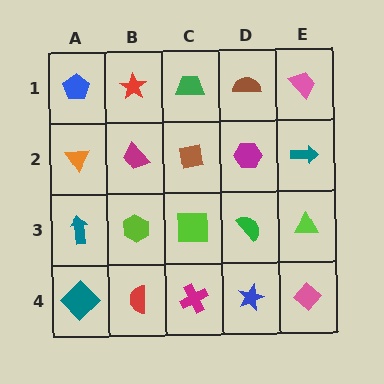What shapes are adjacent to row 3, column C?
A brown square (row 2, column C), a magenta cross (row 4, column C), a lime hexagon (row 3, column B), a green semicircle (row 3, column D).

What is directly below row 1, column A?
An orange triangle.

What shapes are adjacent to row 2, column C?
A green trapezoid (row 1, column C), a lime square (row 3, column C), a magenta trapezoid (row 2, column B), a magenta hexagon (row 2, column D).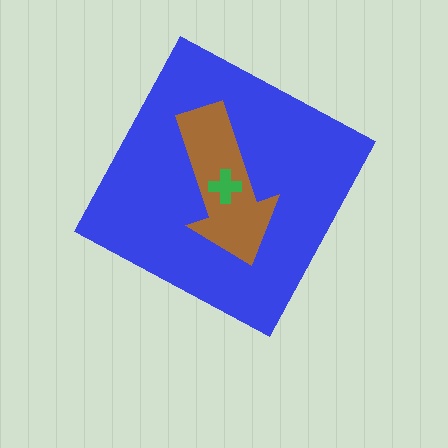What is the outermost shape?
The blue diamond.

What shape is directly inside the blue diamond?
The brown arrow.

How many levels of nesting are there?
3.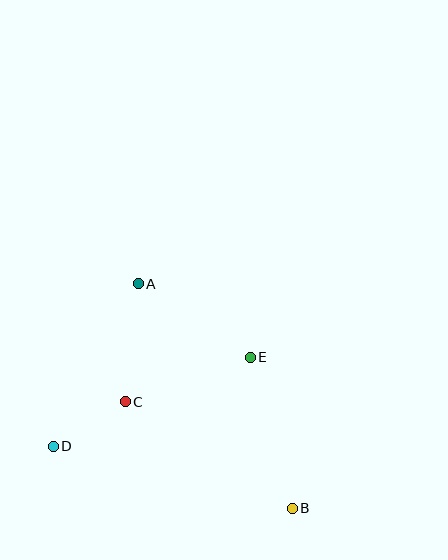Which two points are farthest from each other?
Points A and B are farthest from each other.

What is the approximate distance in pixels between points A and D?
The distance between A and D is approximately 184 pixels.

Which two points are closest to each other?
Points C and D are closest to each other.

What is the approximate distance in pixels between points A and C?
The distance between A and C is approximately 119 pixels.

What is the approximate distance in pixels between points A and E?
The distance between A and E is approximately 134 pixels.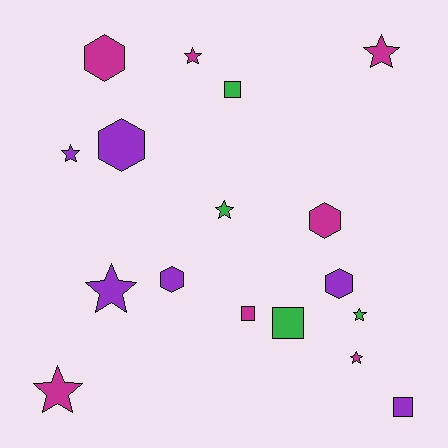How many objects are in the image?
There are 17 objects.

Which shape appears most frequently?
Star, with 8 objects.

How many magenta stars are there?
There are 4 magenta stars.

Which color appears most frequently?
Magenta, with 7 objects.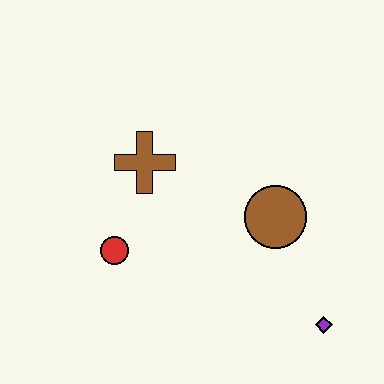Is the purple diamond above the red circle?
No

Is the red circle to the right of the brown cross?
No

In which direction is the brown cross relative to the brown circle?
The brown cross is to the left of the brown circle.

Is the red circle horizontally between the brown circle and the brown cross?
No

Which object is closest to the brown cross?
The red circle is closest to the brown cross.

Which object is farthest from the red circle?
The purple diamond is farthest from the red circle.